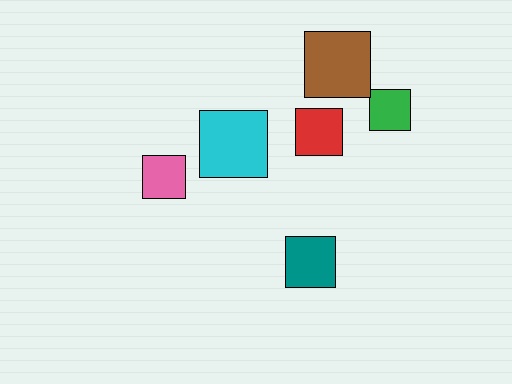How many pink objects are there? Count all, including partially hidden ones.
There is 1 pink object.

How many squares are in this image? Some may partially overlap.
There are 6 squares.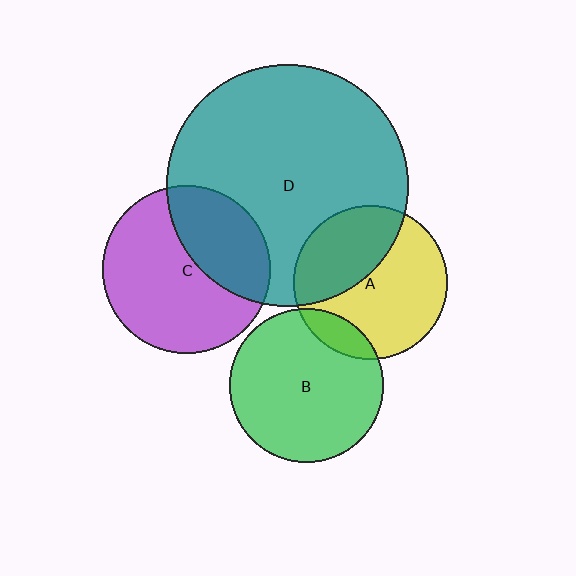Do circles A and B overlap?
Yes.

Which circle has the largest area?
Circle D (teal).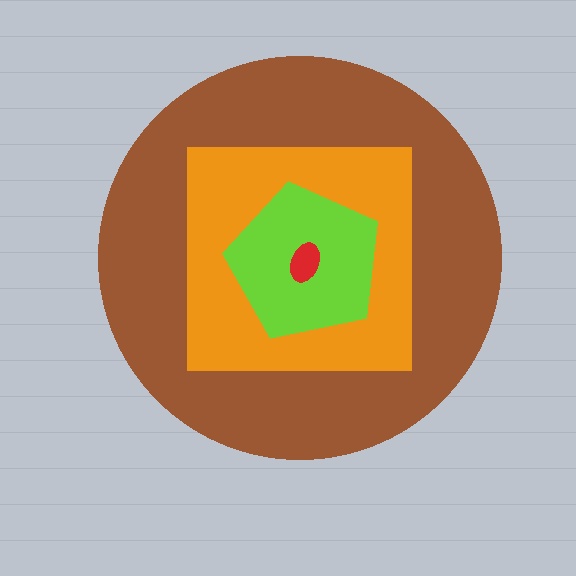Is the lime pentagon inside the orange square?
Yes.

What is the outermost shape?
The brown circle.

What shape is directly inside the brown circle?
The orange square.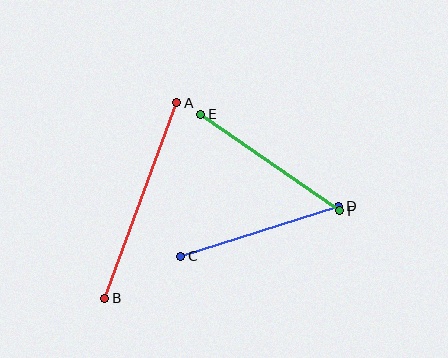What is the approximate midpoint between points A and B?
The midpoint is at approximately (141, 201) pixels.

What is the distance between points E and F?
The distance is approximately 169 pixels.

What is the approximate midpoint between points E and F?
The midpoint is at approximately (270, 162) pixels.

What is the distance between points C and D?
The distance is approximately 166 pixels.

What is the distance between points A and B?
The distance is approximately 208 pixels.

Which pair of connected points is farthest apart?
Points A and B are farthest apart.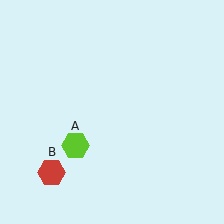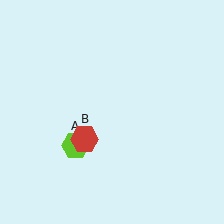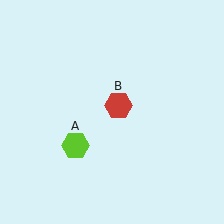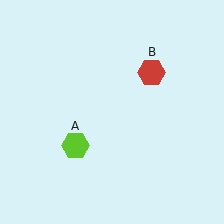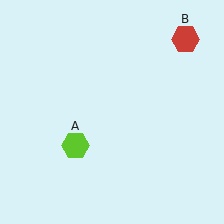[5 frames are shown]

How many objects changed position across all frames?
1 object changed position: red hexagon (object B).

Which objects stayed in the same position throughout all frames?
Lime hexagon (object A) remained stationary.